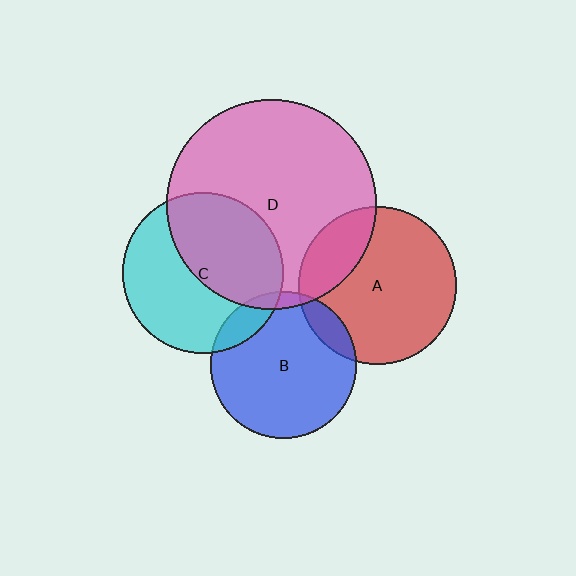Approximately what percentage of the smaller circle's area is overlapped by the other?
Approximately 20%.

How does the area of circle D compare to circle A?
Approximately 1.8 times.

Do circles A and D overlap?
Yes.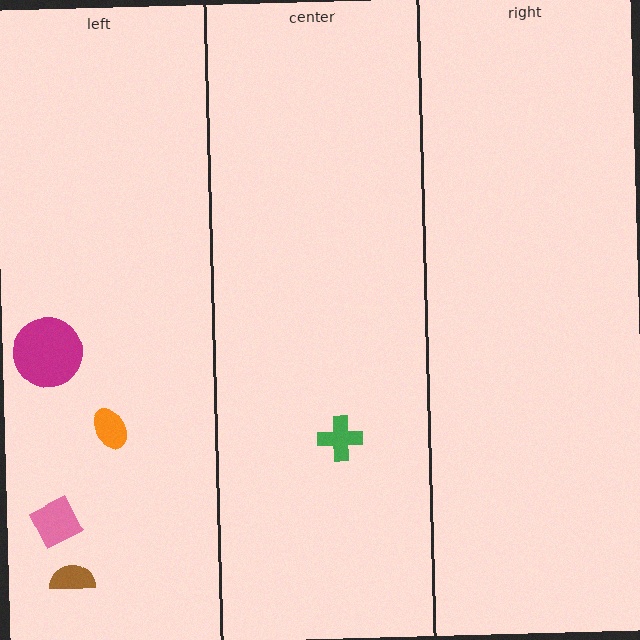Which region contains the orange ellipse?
The left region.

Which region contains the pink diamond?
The left region.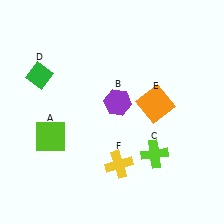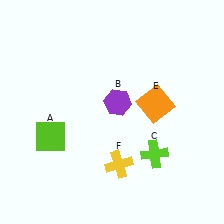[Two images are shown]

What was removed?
The green diamond (D) was removed in Image 2.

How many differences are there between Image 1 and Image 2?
There is 1 difference between the two images.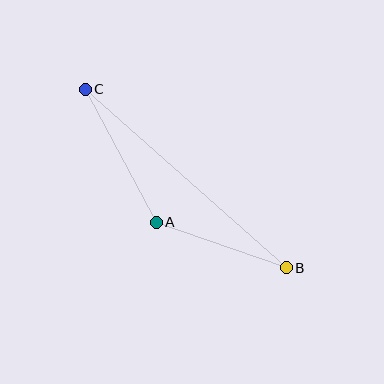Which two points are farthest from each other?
Points B and C are farthest from each other.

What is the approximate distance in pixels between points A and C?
The distance between A and C is approximately 151 pixels.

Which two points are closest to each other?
Points A and B are closest to each other.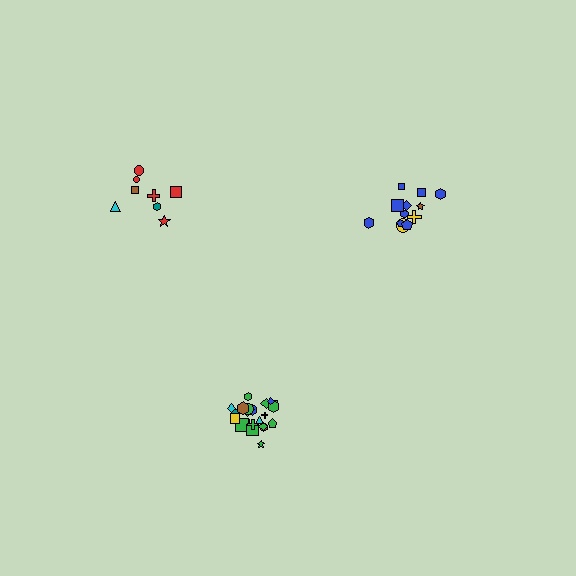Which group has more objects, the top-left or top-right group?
The top-right group.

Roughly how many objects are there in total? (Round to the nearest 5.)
Roughly 40 objects in total.